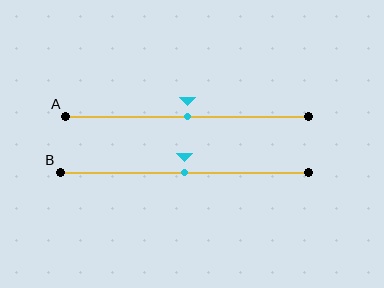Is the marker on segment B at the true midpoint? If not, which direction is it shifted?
Yes, the marker on segment B is at the true midpoint.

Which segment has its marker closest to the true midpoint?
Segment A has its marker closest to the true midpoint.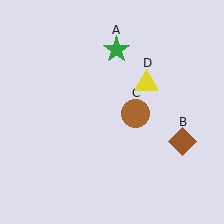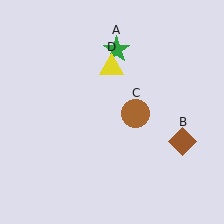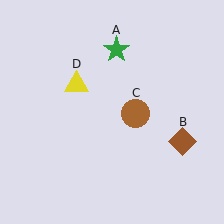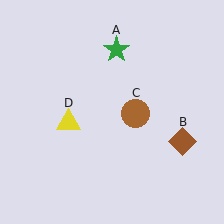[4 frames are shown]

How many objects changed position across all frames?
1 object changed position: yellow triangle (object D).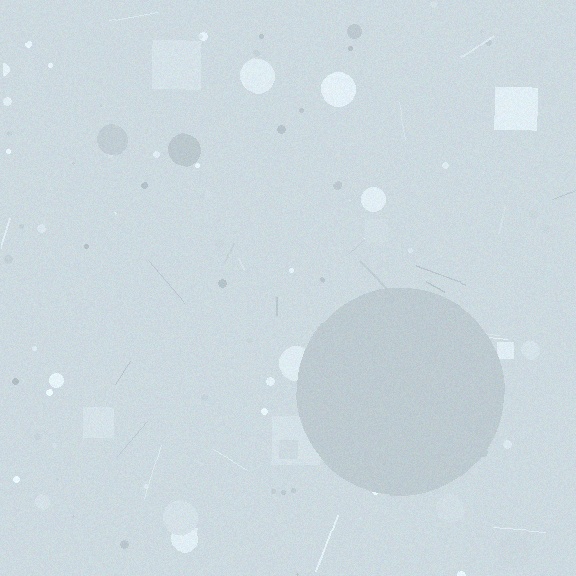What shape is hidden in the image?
A circle is hidden in the image.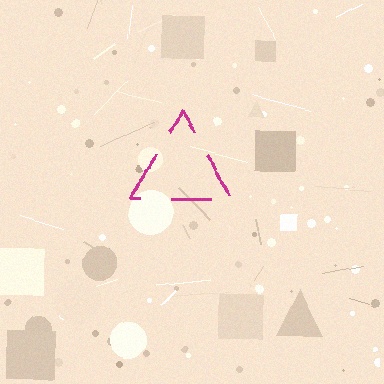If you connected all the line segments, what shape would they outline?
They would outline a triangle.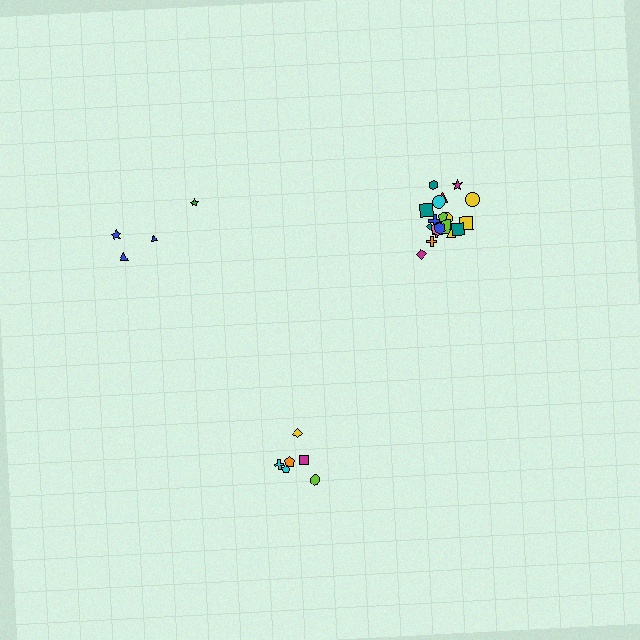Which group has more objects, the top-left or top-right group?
The top-right group.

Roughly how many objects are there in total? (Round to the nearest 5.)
Roughly 30 objects in total.